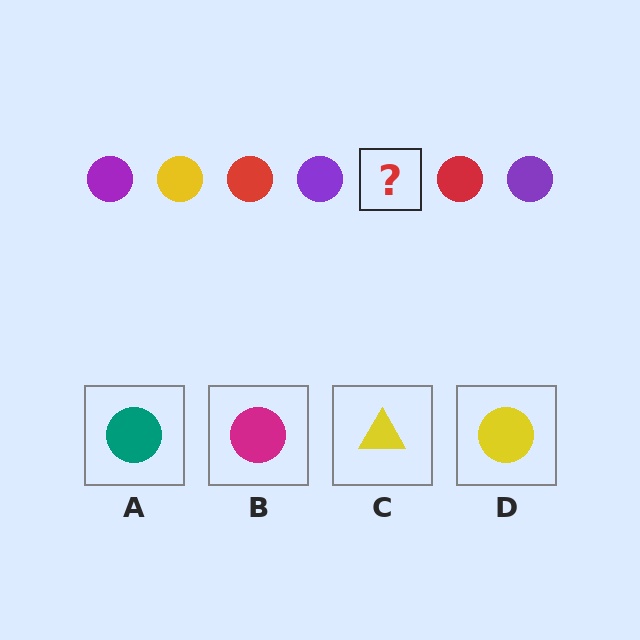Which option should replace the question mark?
Option D.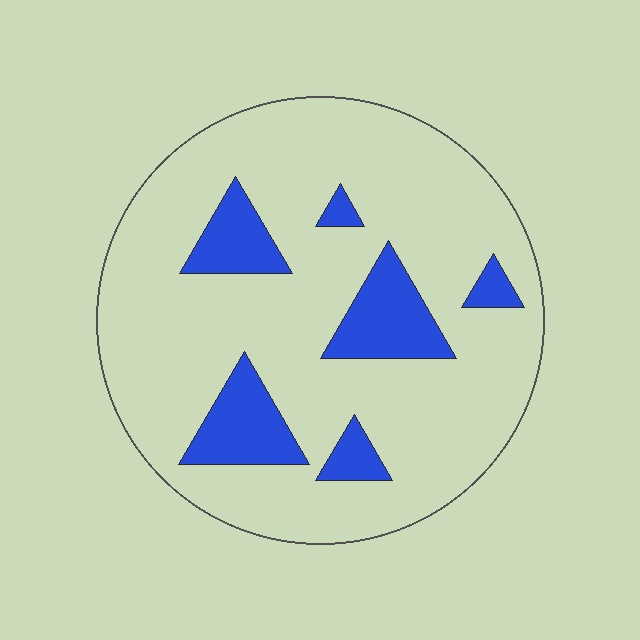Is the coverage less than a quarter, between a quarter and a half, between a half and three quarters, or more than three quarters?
Less than a quarter.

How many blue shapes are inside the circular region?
6.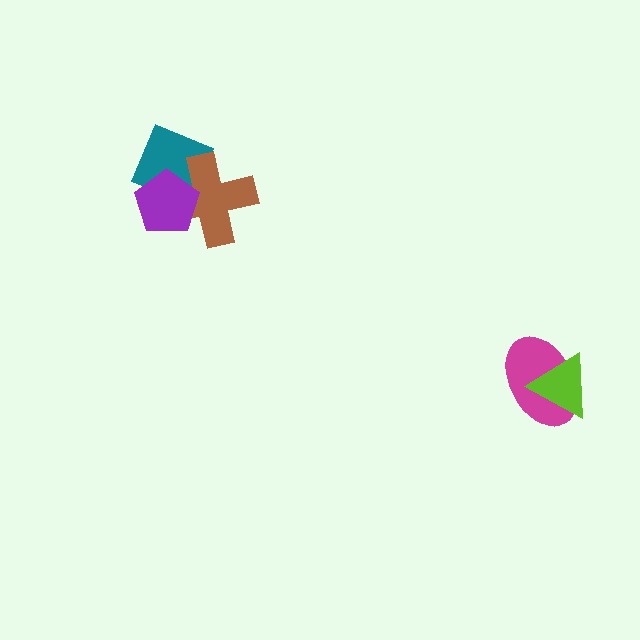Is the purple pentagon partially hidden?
No, no other shape covers it.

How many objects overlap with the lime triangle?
1 object overlaps with the lime triangle.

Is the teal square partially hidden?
Yes, it is partially covered by another shape.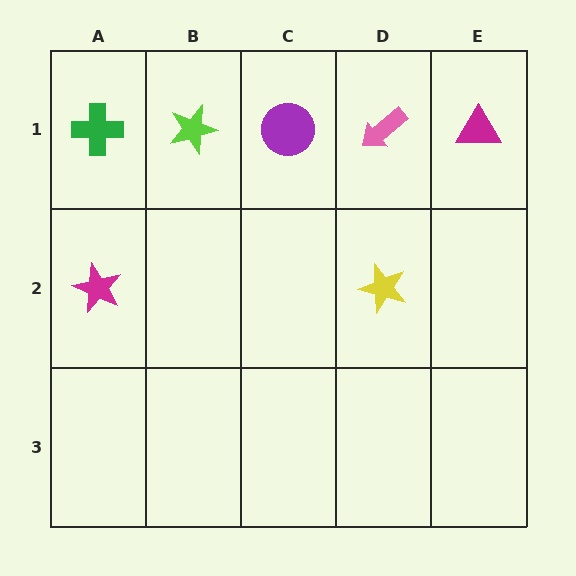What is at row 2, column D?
A yellow star.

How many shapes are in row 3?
0 shapes.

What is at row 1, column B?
A lime star.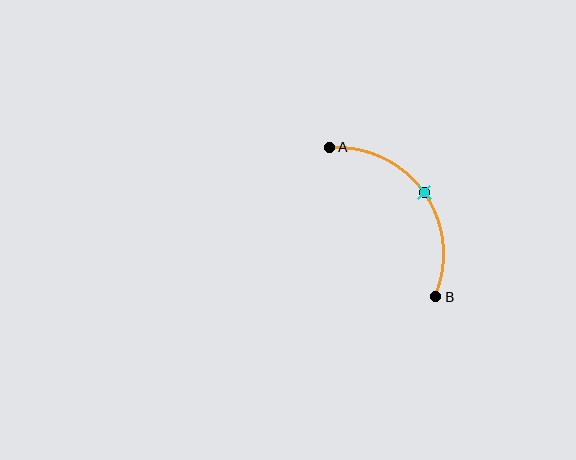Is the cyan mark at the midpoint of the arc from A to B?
Yes. The cyan mark lies on the arc at equal arc-length from both A and B — it is the arc midpoint.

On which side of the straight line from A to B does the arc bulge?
The arc bulges above and to the right of the straight line connecting A and B.